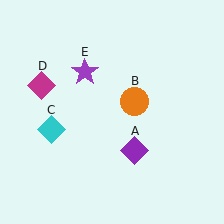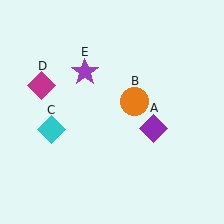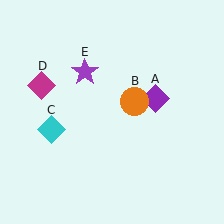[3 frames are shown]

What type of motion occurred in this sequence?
The purple diamond (object A) rotated counterclockwise around the center of the scene.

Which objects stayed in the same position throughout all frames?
Orange circle (object B) and cyan diamond (object C) and magenta diamond (object D) and purple star (object E) remained stationary.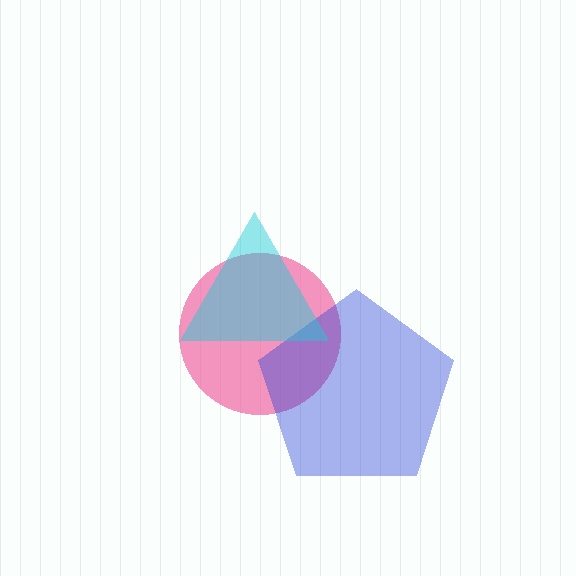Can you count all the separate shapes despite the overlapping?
Yes, there are 3 separate shapes.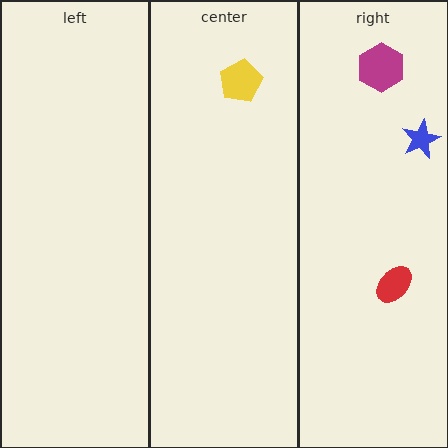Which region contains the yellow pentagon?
The center region.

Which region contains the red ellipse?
The right region.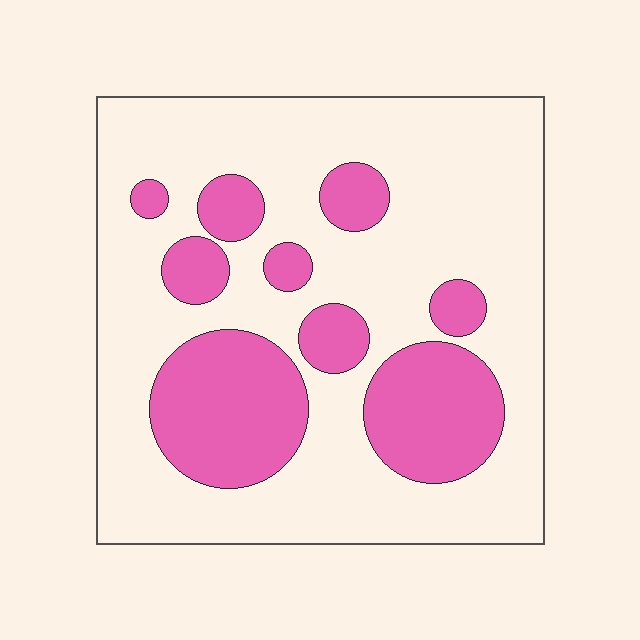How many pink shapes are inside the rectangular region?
9.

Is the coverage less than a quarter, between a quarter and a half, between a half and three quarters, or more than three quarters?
Between a quarter and a half.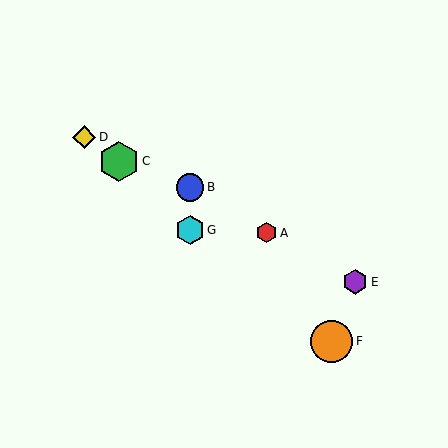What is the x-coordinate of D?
Object D is at x≈84.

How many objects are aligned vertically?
2 objects (B, G) are aligned vertically.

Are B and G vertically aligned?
Yes, both are at x≈190.